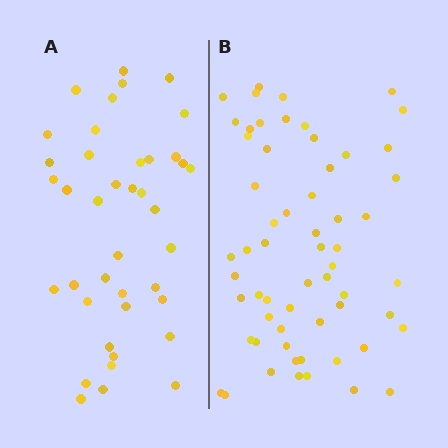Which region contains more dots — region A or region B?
Region B (the right region) has more dots.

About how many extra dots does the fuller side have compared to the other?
Region B has approximately 20 more dots than region A.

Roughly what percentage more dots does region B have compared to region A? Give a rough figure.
About 50% more.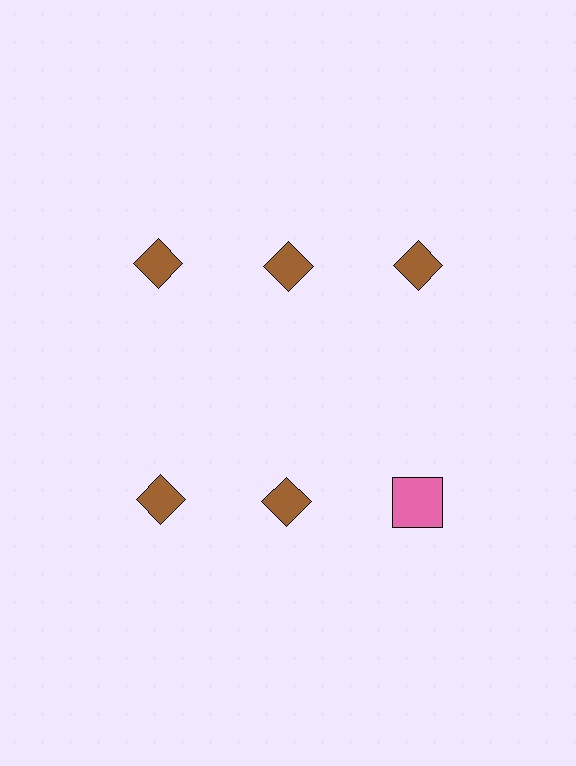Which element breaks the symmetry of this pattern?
The pink square in the second row, center column breaks the symmetry. All other shapes are brown diamonds.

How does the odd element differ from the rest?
It differs in both color (pink instead of brown) and shape (square instead of diamond).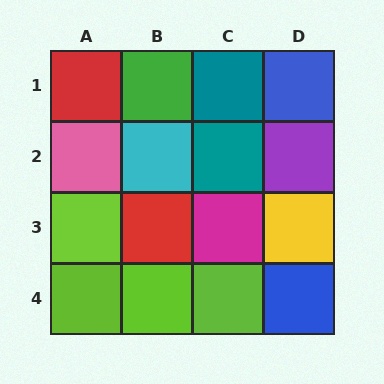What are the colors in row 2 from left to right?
Pink, cyan, teal, purple.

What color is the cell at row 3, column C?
Magenta.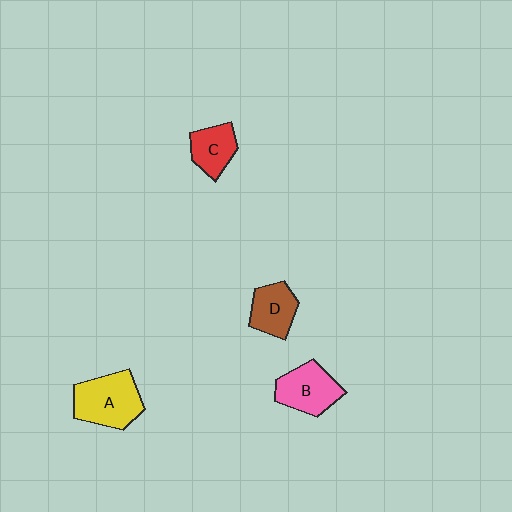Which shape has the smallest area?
Shape C (red).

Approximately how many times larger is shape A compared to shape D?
Approximately 1.5 times.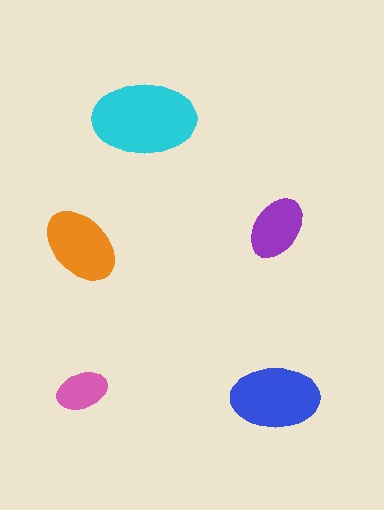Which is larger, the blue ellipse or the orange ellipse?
The blue one.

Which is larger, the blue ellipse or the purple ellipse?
The blue one.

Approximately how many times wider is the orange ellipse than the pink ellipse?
About 1.5 times wider.